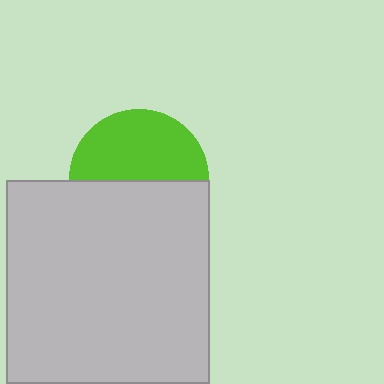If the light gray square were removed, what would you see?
You would see the complete lime circle.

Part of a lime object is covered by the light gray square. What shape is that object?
It is a circle.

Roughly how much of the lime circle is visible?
About half of it is visible (roughly 50%).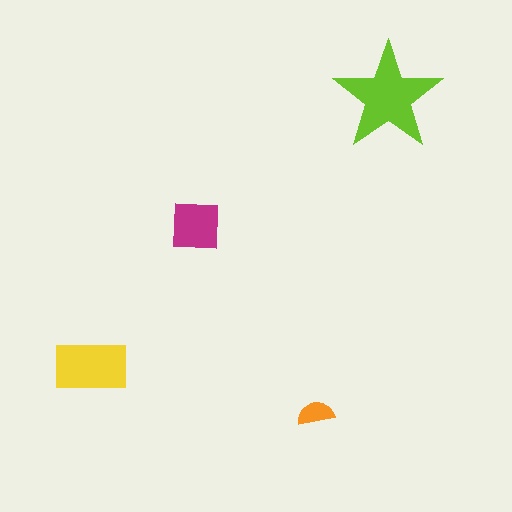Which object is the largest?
The lime star.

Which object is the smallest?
The orange semicircle.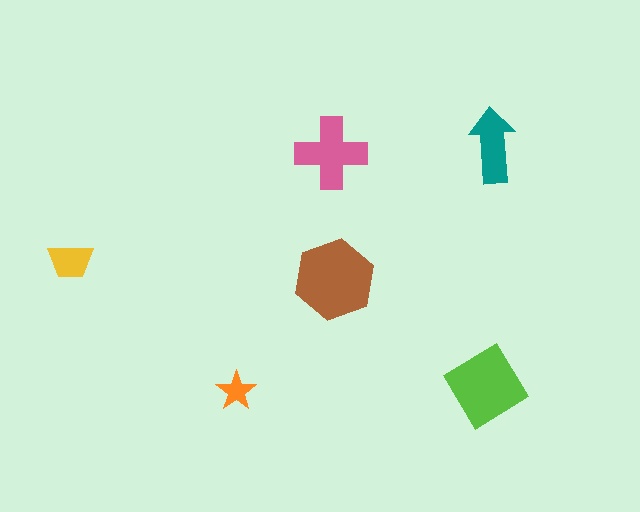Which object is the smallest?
The orange star.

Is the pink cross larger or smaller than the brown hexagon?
Smaller.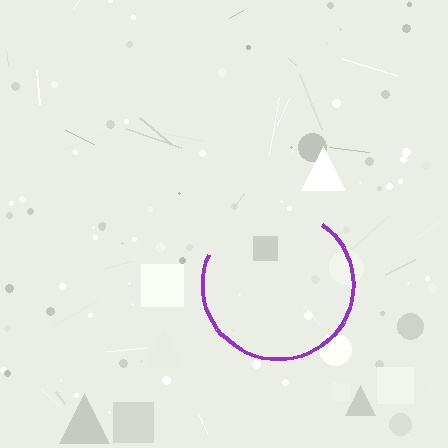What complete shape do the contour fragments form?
The contour fragments form a circle.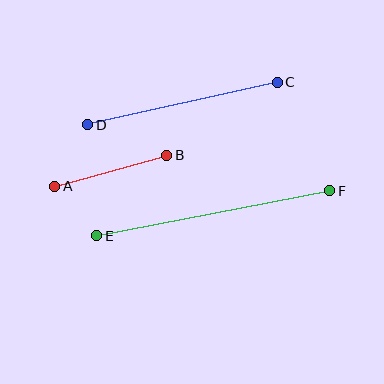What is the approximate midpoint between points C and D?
The midpoint is at approximately (183, 103) pixels.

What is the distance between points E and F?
The distance is approximately 237 pixels.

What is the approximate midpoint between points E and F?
The midpoint is at approximately (213, 213) pixels.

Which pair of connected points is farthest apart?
Points E and F are farthest apart.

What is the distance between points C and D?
The distance is approximately 194 pixels.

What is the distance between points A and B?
The distance is approximately 116 pixels.